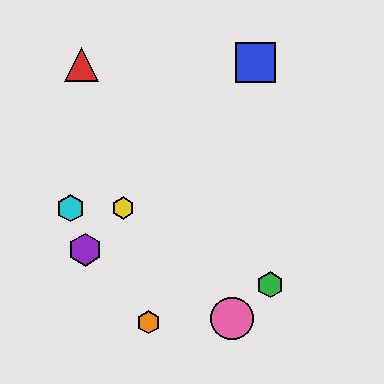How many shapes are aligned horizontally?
2 shapes (the yellow hexagon, the cyan hexagon) are aligned horizontally.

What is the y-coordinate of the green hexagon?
The green hexagon is at y≈285.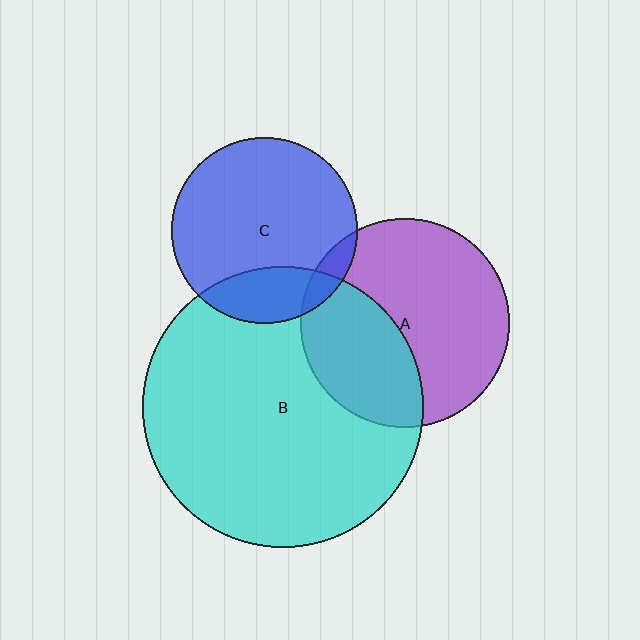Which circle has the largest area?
Circle B (cyan).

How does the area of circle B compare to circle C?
Approximately 2.3 times.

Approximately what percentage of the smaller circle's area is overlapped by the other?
Approximately 5%.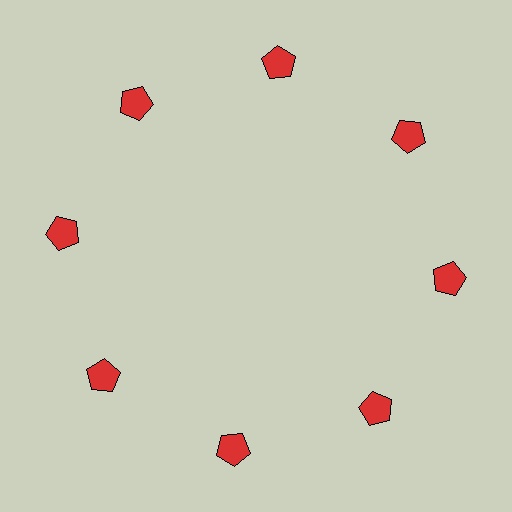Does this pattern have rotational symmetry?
Yes, this pattern has 8-fold rotational symmetry. It looks the same after rotating 45 degrees around the center.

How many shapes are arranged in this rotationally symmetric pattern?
There are 8 shapes, arranged in 8 groups of 1.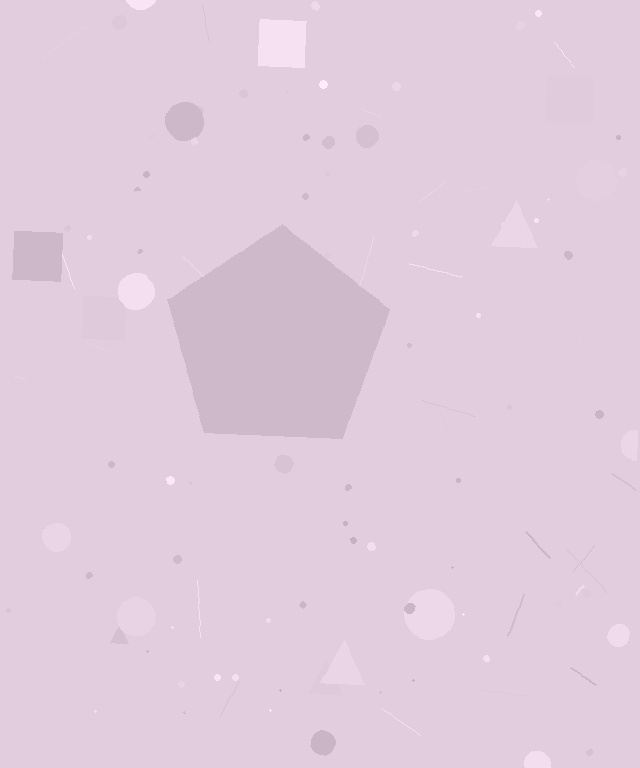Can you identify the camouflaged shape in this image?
The camouflaged shape is a pentagon.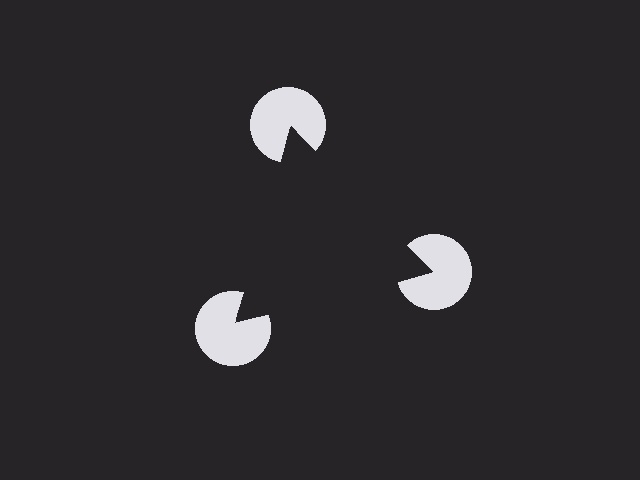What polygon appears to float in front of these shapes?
An illusory triangle — its edges are inferred from the aligned wedge cuts in the pac-man discs, not physically drawn.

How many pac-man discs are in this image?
There are 3 — one at each vertex of the illusory triangle.